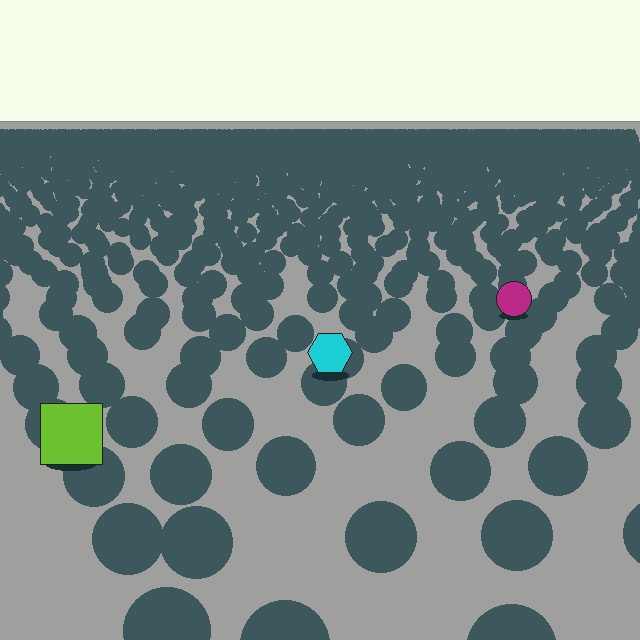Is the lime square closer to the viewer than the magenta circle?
Yes. The lime square is closer — you can tell from the texture gradient: the ground texture is coarser near it.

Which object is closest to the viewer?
The lime square is closest. The texture marks near it are larger and more spread out.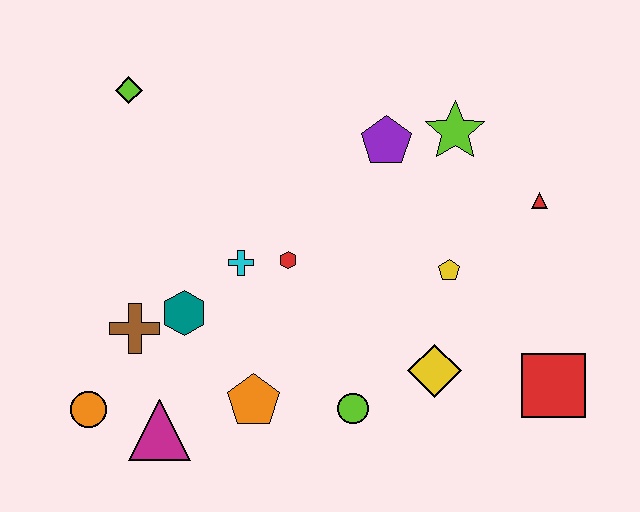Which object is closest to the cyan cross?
The red hexagon is closest to the cyan cross.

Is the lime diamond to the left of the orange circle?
No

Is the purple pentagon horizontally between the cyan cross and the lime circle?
No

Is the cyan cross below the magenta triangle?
No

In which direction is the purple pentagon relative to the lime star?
The purple pentagon is to the left of the lime star.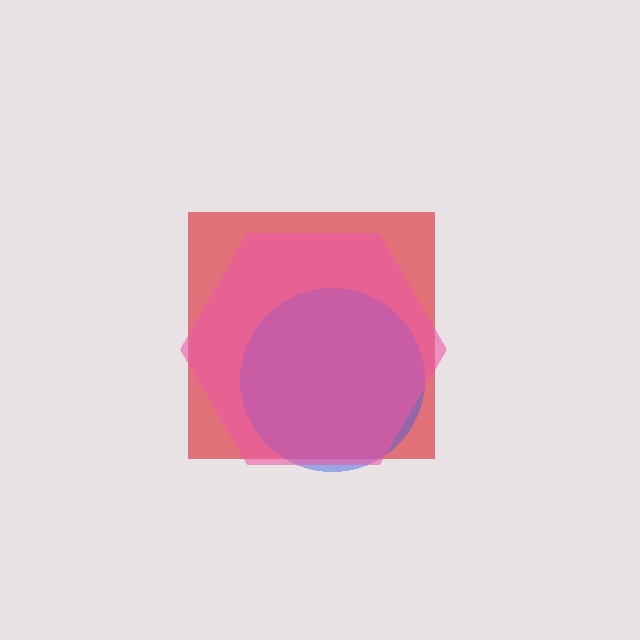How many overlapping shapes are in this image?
There are 3 overlapping shapes in the image.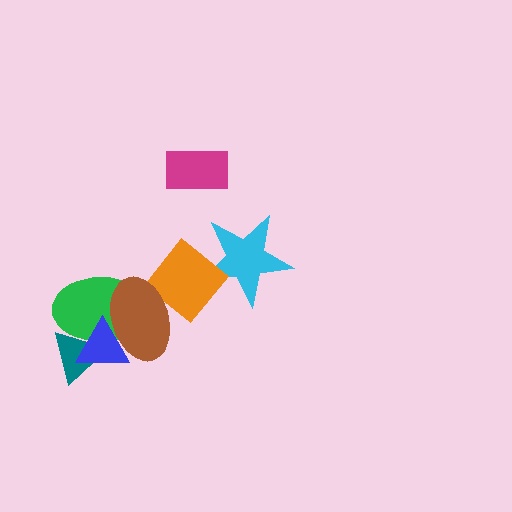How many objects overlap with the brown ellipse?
3 objects overlap with the brown ellipse.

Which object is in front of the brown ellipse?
The blue triangle is in front of the brown ellipse.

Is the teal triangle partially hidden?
Yes, it is partially covered by another shape.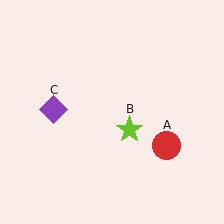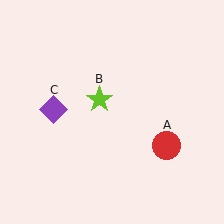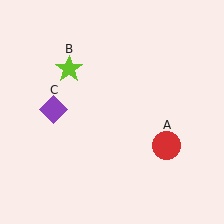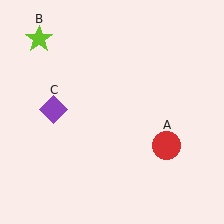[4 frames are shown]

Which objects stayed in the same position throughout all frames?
Red circle (object A) and purple diamond (object C) remained stationary.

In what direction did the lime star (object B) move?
The lime star (object B) moved up and to the left.